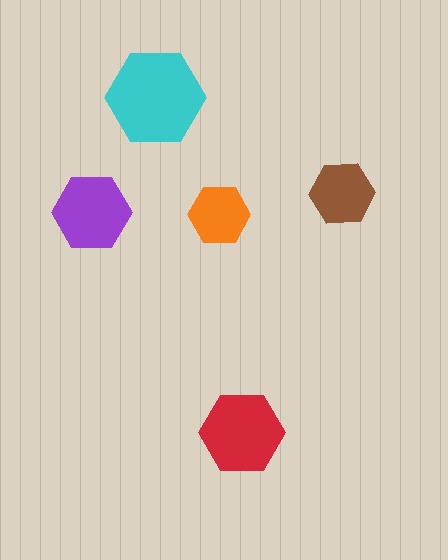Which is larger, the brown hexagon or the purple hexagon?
The purple one.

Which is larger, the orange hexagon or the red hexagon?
The red one.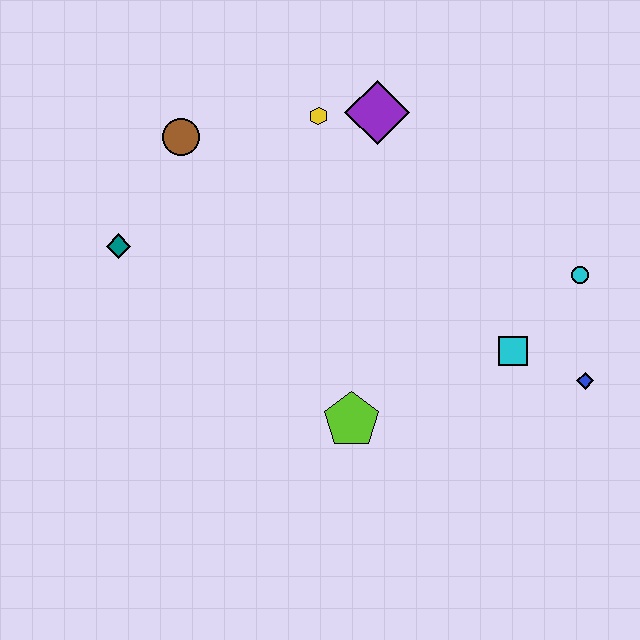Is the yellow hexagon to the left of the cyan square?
Yes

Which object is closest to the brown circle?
The teal diamond is closest to the brown circle.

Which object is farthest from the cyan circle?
The teal diamond is farthest from the cyan circle.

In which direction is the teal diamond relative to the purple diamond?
The teal diamond is to the left of the purple diamond.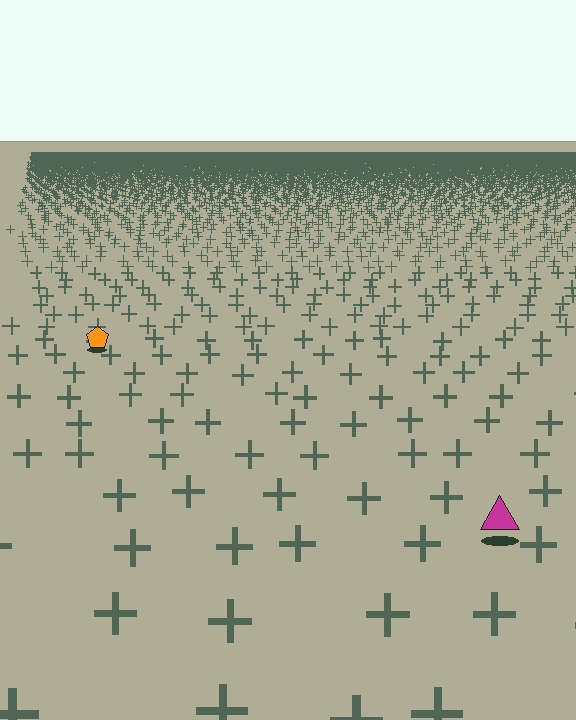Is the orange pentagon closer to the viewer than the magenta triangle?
No. The magenta triangle is closer — you can tell from the texture gradient: the ground texture is coarser near it.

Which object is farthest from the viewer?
The orange pentagon is farthest from the viewer. It appears smaller and the ground texture around it is denser.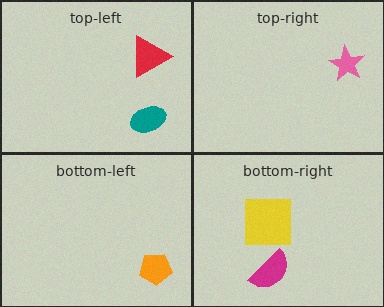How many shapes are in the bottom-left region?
1.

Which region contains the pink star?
The top-right region.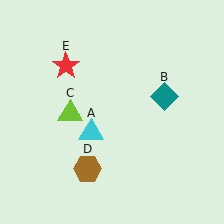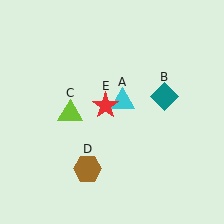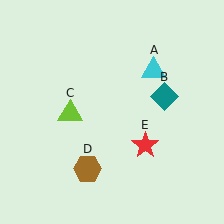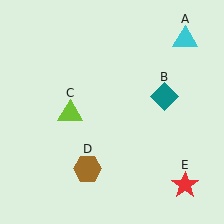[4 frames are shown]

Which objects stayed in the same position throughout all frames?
Teal diamond (object B) and lime triangle (object C) and brown hexagon (object D) remained stationary.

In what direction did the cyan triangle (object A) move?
The cyan triangle (object A) moved up and to the right.